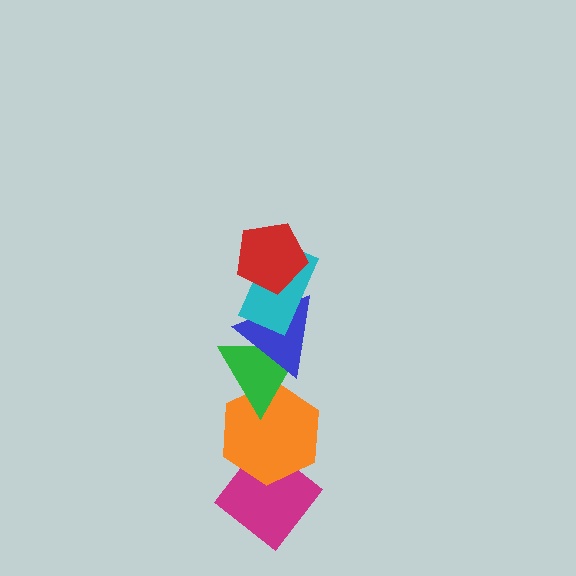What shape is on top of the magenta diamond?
The orange hexagon is on top of the magenta diamond.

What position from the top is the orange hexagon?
The orange hexagon is 5th from the top.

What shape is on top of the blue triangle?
The cyan rectangle is on top of the blue triangle.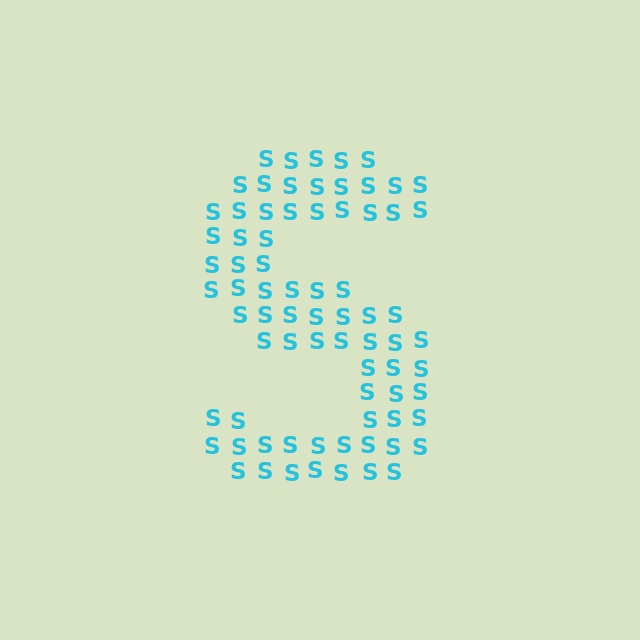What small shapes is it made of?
It is made of small letter S's.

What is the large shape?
The large shape is the letter S.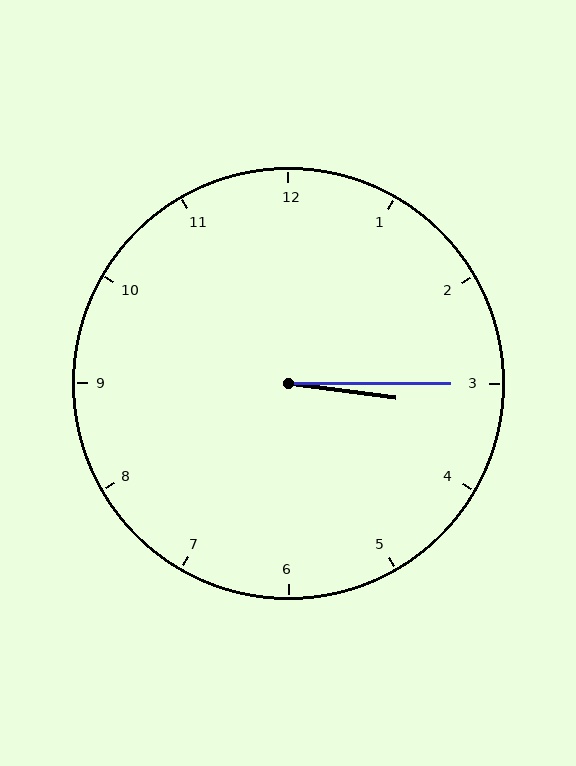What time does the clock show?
3:15.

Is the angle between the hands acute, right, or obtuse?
It is acute.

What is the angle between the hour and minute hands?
Approximately 8 degrees.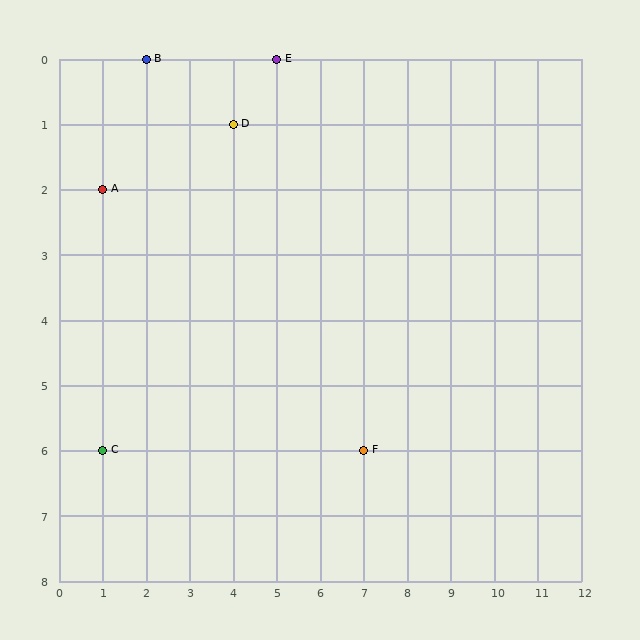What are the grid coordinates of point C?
Point C is at grid coordinates (1, 6).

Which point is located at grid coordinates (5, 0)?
Point E is at (5, 0).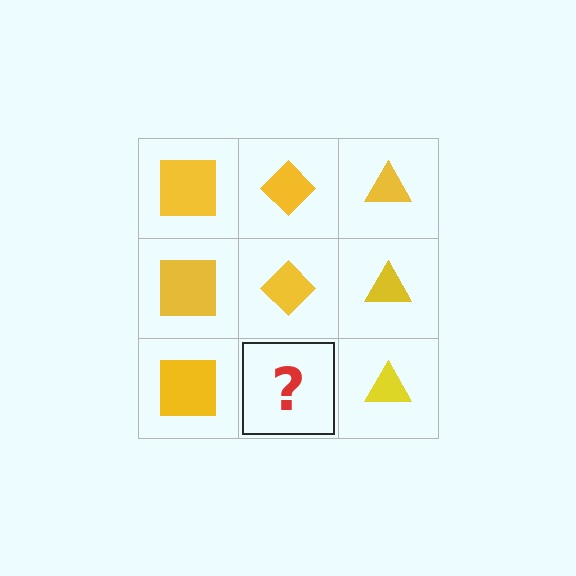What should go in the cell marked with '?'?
The missing cell should contain a yellow diamond.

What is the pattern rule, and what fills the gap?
The rule is that each column has a consistent shape. The gap should be filled with a yellow diamond.